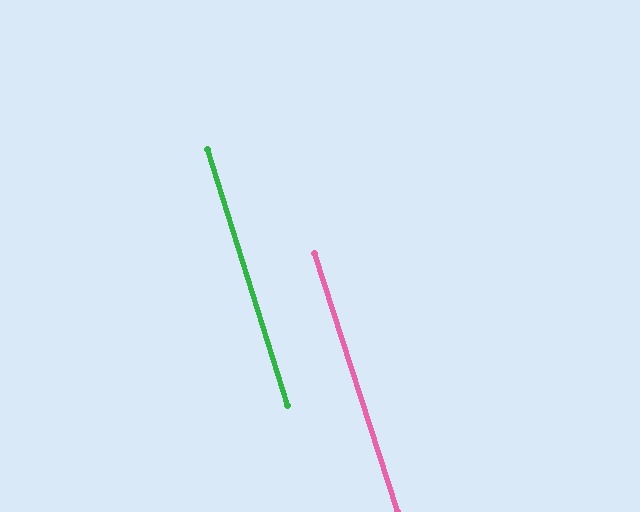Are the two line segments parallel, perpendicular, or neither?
Parallel — their directions differ by only 0.4°.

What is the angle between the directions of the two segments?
Approximately 0 degrees.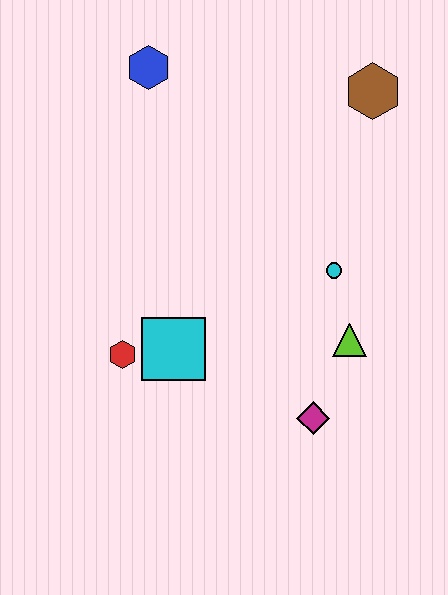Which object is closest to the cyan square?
The red hexagon is closest to the cyan square.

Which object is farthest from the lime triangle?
The blue hexagon is farthest from the lime triangle.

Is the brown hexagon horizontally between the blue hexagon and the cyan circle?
No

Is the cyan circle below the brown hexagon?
Yes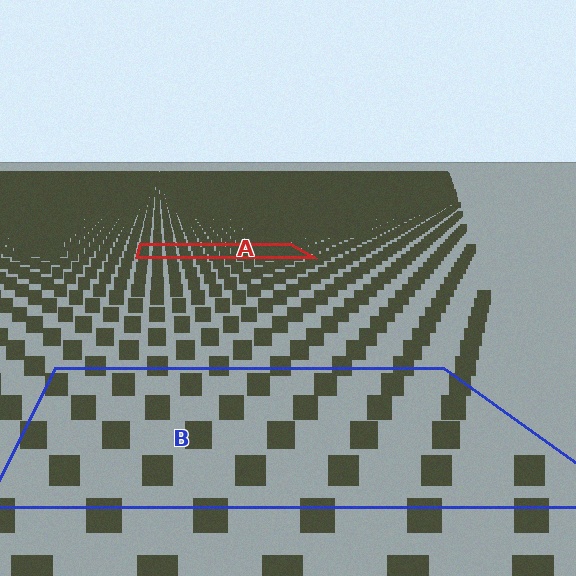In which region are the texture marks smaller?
The texture marks are smaller in region A, because it is farther away.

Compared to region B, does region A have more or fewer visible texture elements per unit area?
Region A has more texture elements per unit area — they are packed more densely because it is farther away.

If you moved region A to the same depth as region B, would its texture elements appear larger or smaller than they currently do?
They would appear larger. At a closer depth, the same texture elements are projected at a bigger on-screen size.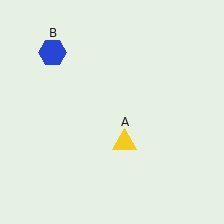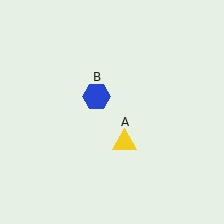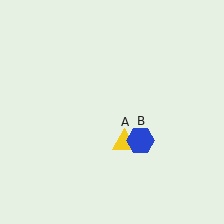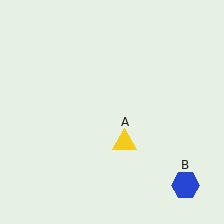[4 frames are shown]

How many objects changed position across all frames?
1 object changed position: blue hexagon (object B).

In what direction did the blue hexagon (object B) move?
The blue hexagon (object B) moved down and to the right.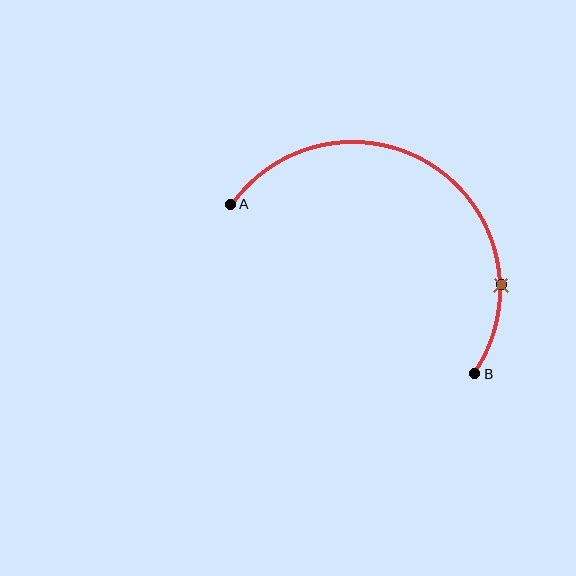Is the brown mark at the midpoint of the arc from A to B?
No. The brown mark lies on the arc but is closer to endpoint B. The arc midpoint would be at the point on the curve equidistant along the arc from both A and B.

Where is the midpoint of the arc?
The arc midpoint is the point on the curve farthest from the straight line joining A and B. It sits above and to the right of that line.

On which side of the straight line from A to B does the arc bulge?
The arc bulges above and to the right of the straight line connecting A and B.